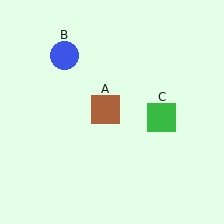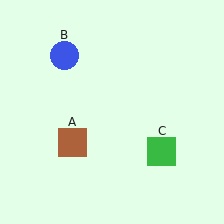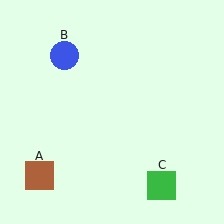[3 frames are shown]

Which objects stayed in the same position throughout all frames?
Blue circle (object B) remained stationary.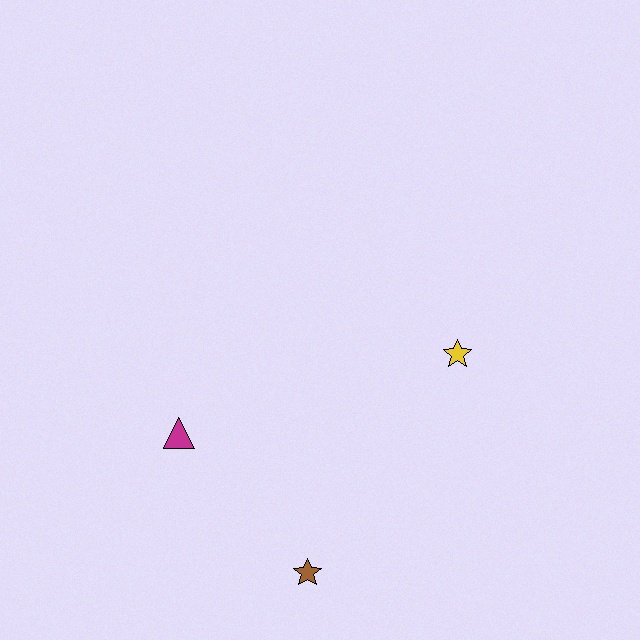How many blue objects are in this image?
There are no blue objects.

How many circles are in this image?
There are no circles.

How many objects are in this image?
There are 3 objects.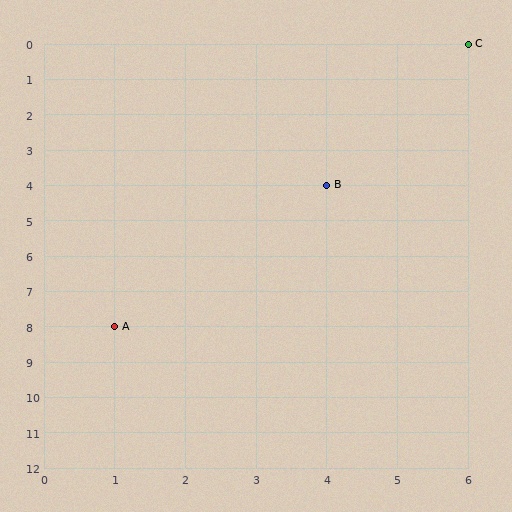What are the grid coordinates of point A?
Point A is at grid coordinates (1, 8).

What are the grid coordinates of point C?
Point C is at grid coordinates (6, 0).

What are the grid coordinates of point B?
Point B is at grid coordinates (4, 4).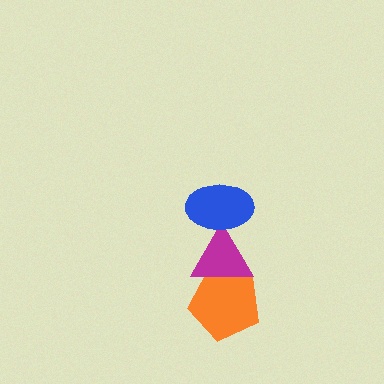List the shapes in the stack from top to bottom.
From top to bottom: the blue ellipse, the magenta triangle, the orange pentagon.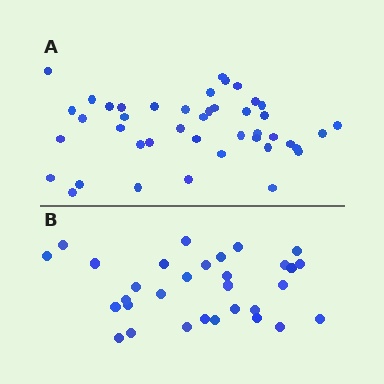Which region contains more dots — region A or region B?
Region A (the top region) has more dots.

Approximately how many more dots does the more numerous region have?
Region A has roughly 12 or so more dots than region B.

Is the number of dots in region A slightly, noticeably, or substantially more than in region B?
Region A has noticeably more, but not dramatically so. The ratio is roughly 1.4 to 1.